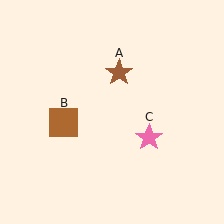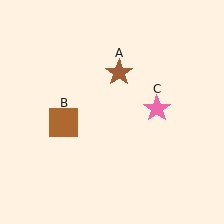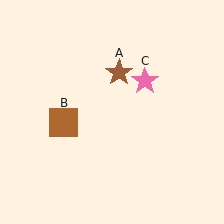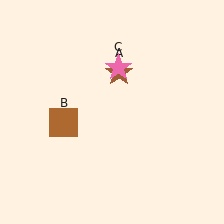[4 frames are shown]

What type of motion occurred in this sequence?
The pink star (object C) rotated counterclockwise around the center of the scene.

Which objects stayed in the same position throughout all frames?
Brown star (object A) and brown square (object B) remained stationary.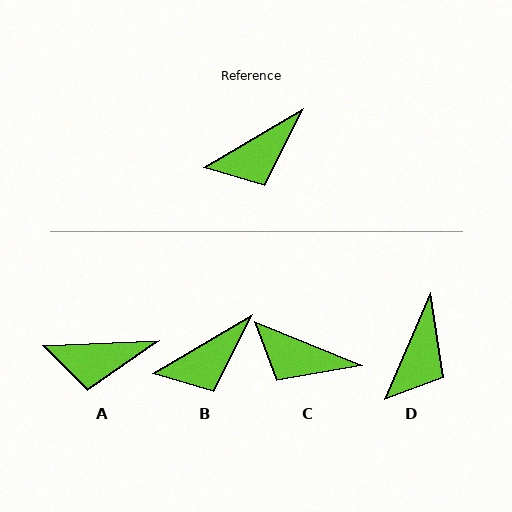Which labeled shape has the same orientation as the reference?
B.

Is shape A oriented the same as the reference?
No, it is off by about 29 degrees.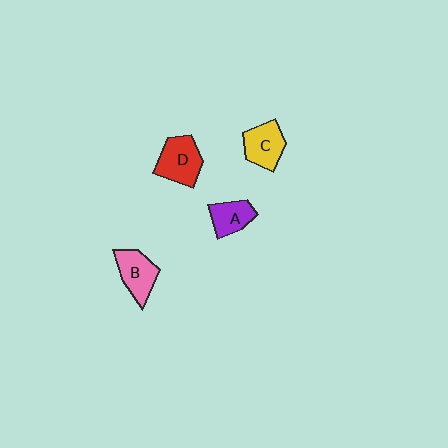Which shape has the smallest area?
Shape A (purple).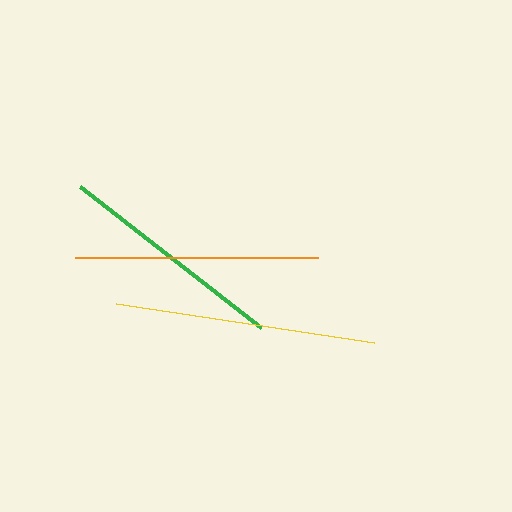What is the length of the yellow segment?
The yellow segment is approximately 261 pixels long.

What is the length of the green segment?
The green segment is approximately 229 pixels long.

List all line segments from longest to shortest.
From longest to shortest: yellow, orange, green.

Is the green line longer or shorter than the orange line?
The orange line is longer than the green line.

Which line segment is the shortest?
The green line is the shortest at approximately 229 pixels.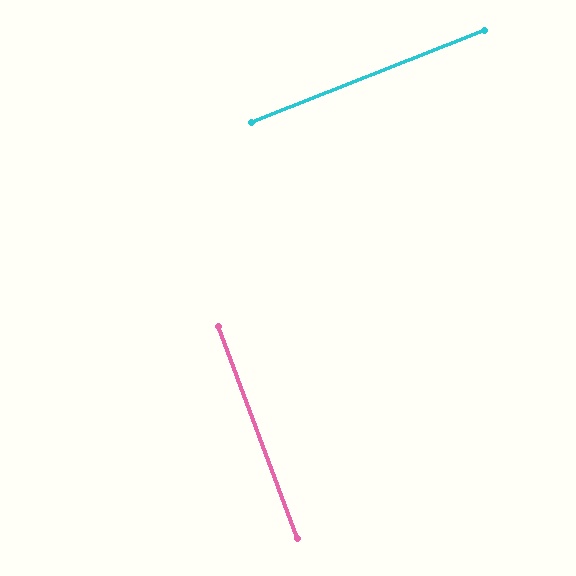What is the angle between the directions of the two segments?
Approximately 89 degrees.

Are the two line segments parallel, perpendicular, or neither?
Perpendicular — they meet at approximately 89°.